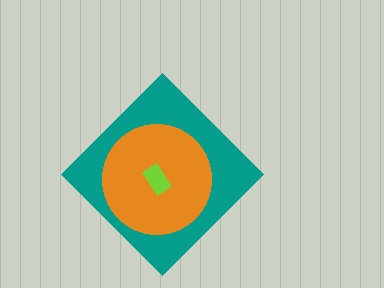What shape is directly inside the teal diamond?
The orange circle.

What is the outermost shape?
The teal diamond.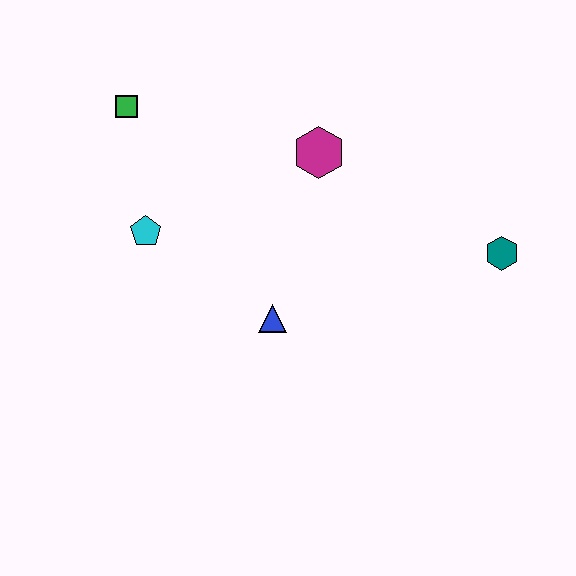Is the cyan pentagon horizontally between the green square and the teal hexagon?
Yes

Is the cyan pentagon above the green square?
No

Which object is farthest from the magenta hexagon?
The teal hexagon is farthest from the magenta hexagon.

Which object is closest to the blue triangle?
The cyan pentagon is closest to the blue triangle.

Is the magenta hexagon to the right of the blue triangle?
Yes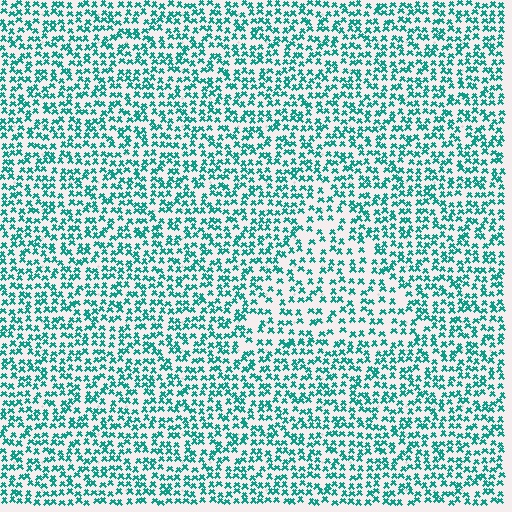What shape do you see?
I see a triangle.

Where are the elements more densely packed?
The elements are more densely packed outside the triangle boundary.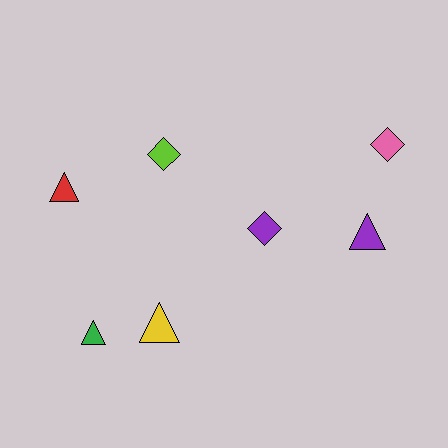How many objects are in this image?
There are 7 objects.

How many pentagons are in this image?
There are no pentagons.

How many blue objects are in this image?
There are no blue objects.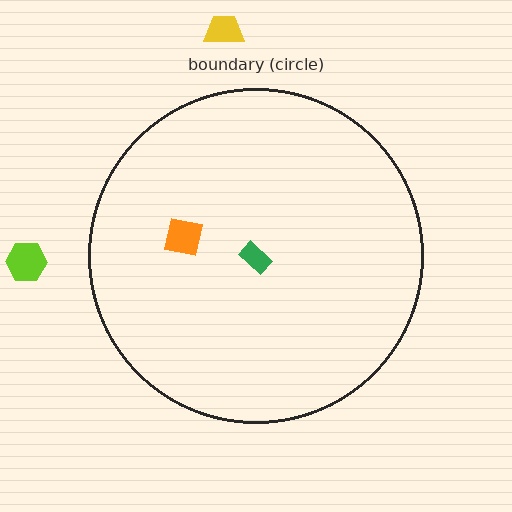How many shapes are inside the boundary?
2 inside, 2 outside.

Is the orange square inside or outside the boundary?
Inside.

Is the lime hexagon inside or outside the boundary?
Outside.